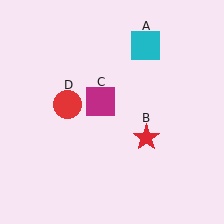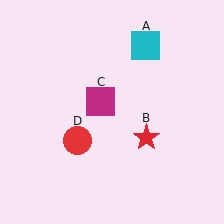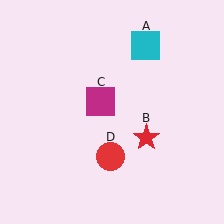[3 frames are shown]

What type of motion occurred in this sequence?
The red circle (object D) rotated counterclockwise around the center of the scene.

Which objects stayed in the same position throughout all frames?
Cyan square (object A) and red star (object B) and magenta square (object C) remained stationary.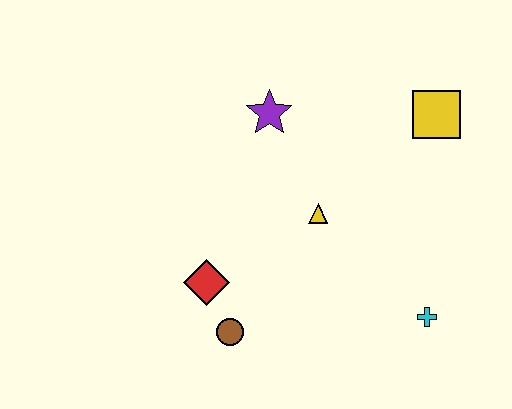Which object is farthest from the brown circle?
The yellow square is farthest from the brown circle.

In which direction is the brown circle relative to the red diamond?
The brown circle is below the red diamond.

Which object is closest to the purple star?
The yellow triangle is closest to the purple star.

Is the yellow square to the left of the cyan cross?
No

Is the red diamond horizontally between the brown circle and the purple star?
No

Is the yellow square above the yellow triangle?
Yes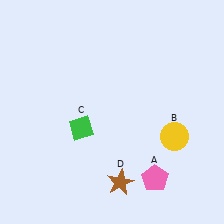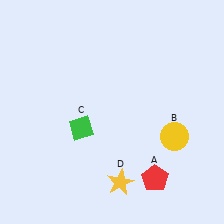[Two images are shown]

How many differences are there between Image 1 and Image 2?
There are 2 differences between the two images.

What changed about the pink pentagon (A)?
In Image 1, A is pink. In Image 2, it changed to red.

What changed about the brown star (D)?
In Image 1, D is brown. In Image 2, it changed to yellow.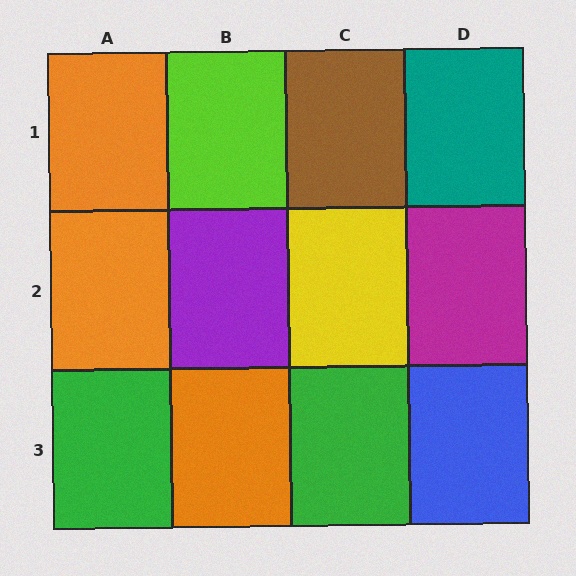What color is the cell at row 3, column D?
Blue.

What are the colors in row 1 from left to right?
Orange, lime, brown, teal.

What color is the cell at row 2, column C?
Yellow.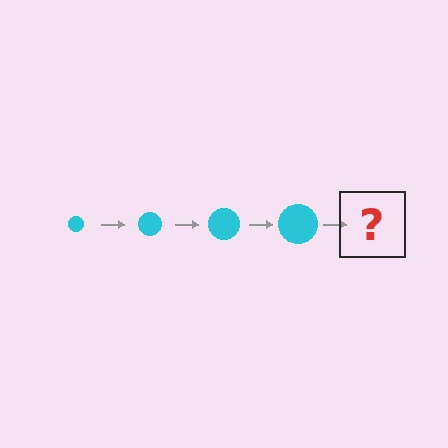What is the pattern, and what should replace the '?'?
The pattern is that the circle gets progressively larger each step. The '?' should be a cyan circle, larger than the previous one.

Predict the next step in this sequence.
The next step is a cyan circle, larger than the previous one.